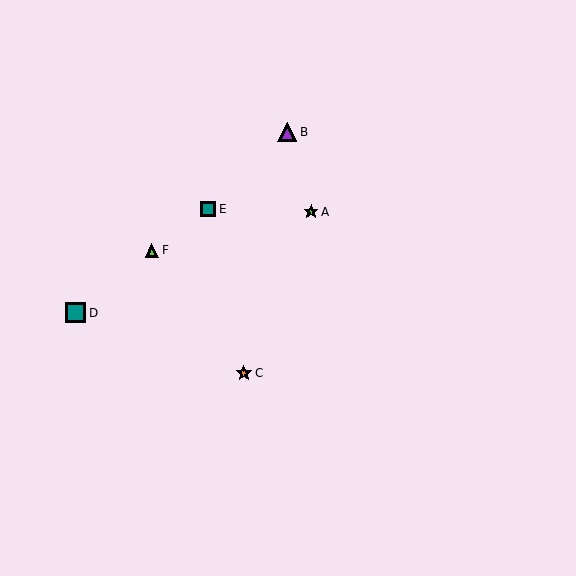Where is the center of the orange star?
The center of the orange star is at (244, 373).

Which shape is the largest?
The teal square (labeled D) is the largest.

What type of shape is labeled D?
Shape D is a teal square.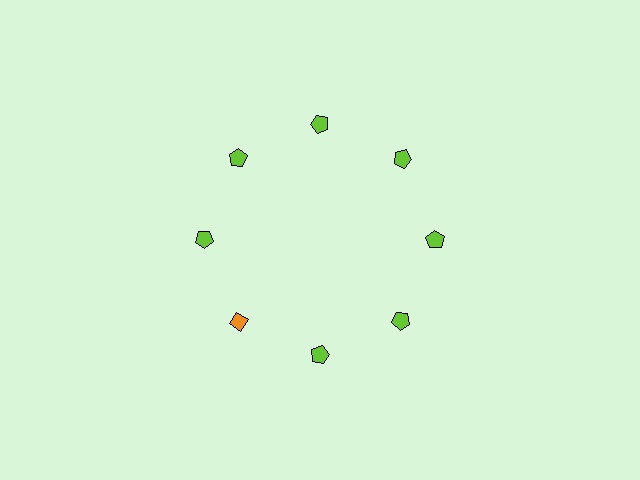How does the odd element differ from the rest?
It differs in both color (orange instead of lime) and shape (diamond instead of pentagon).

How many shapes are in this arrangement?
There are 8 shapes arranged in a ring pattern.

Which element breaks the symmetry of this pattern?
The orange diamond at roughly the 8 o'clock position breaks the symmetry. All other shapes are lime pentagons.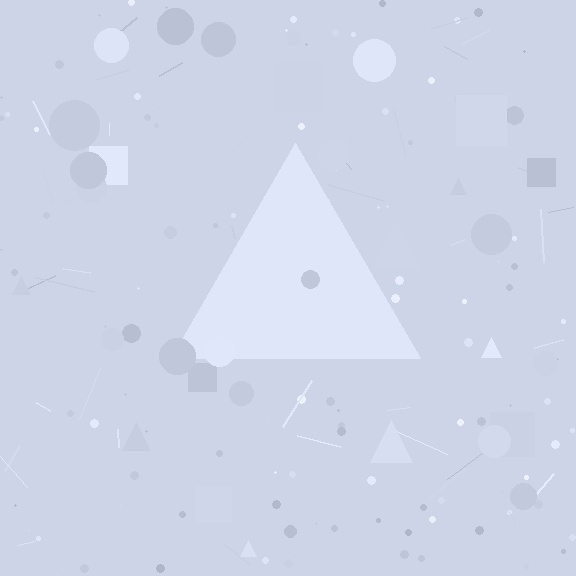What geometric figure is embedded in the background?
A triangle is embedded in the background.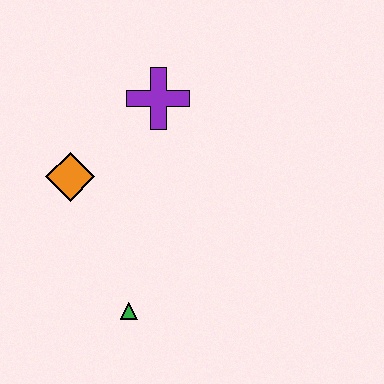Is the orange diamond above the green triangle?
Yes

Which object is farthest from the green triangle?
The purple cross is farthest from the green triangle.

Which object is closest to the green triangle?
The orange diamond is closest to the green triangle.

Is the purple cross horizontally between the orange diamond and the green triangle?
No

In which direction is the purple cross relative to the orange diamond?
The purple cross is to the right of the orange diamond.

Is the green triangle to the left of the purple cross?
Yes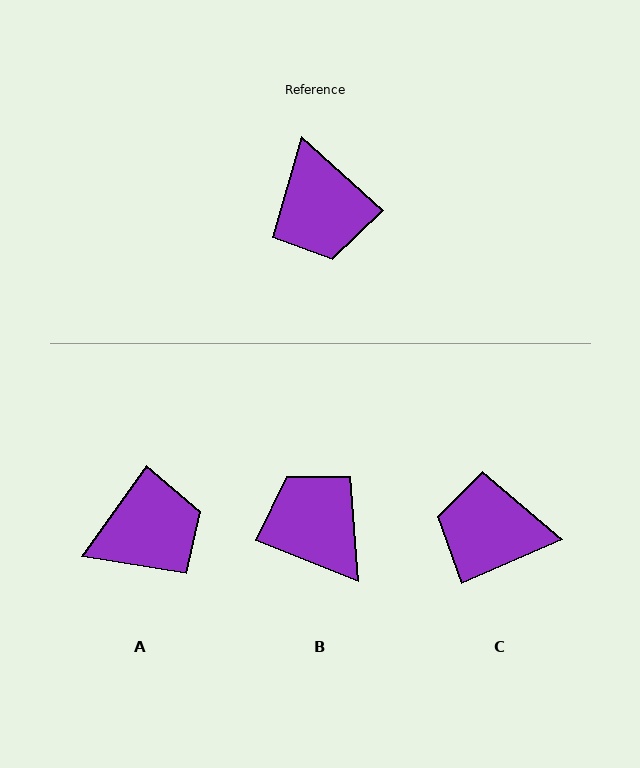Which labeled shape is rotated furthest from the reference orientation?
B, about 160 degrees away.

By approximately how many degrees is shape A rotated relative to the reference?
Approximately 97 degrees counter-clockwise.